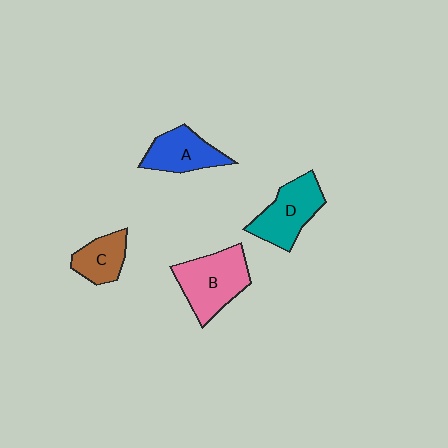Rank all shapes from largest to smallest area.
From largest to smallest: B (pink), D (teal), A (blue), C (brown).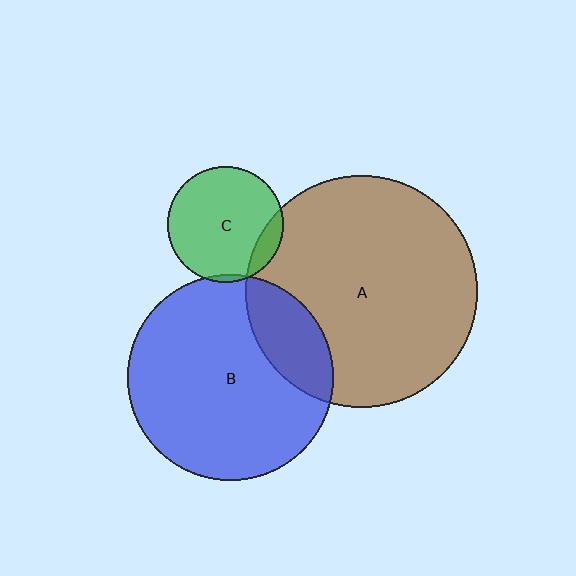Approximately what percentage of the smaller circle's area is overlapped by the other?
Approximately 20%.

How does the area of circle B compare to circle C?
Approximately 3.2 times.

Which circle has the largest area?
Circle A (brown).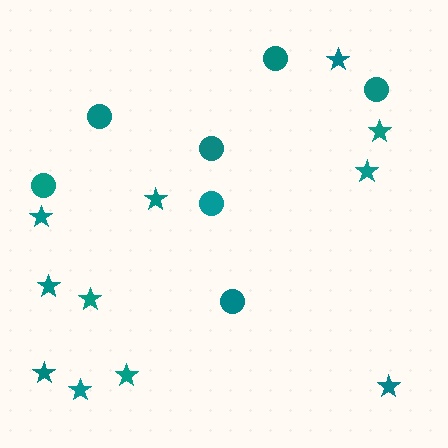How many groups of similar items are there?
There are 2 groups: one group of circles (7) and one group of stars (11).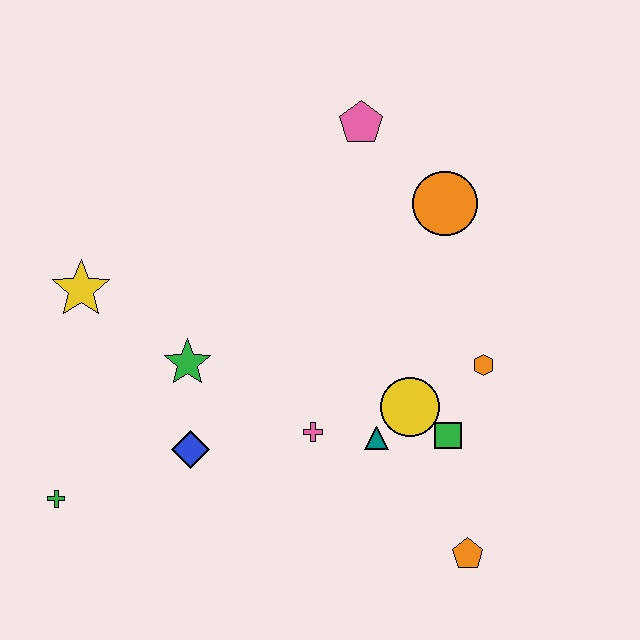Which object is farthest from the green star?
The orange pentagon is farthest from the green star.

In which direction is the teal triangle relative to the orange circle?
The teal triangle is below the orange circle.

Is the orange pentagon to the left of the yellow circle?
No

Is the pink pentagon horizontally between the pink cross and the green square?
Yes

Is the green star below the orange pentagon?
No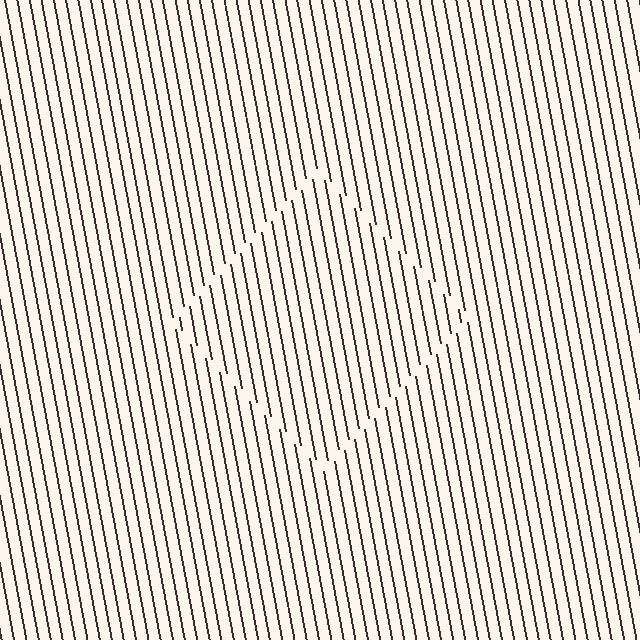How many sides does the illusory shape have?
4 sides — the line-ends trace a square.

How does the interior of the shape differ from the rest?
The interior of the shape contains the same grating, shifted by half a period — the contour is defined by the phase discontinuity where line-ends from the inner and outer gratings abut.